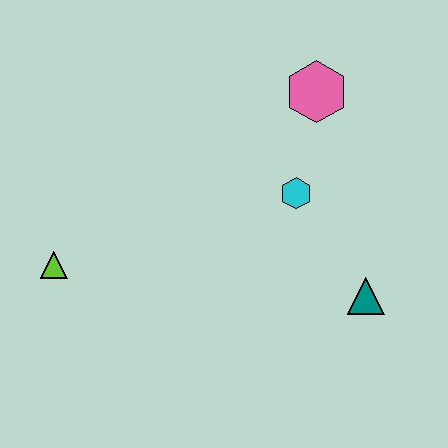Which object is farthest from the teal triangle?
The lime triangle is farthest from the teal triangle.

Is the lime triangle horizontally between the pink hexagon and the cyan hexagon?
No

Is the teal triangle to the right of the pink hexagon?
Yes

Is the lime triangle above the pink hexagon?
No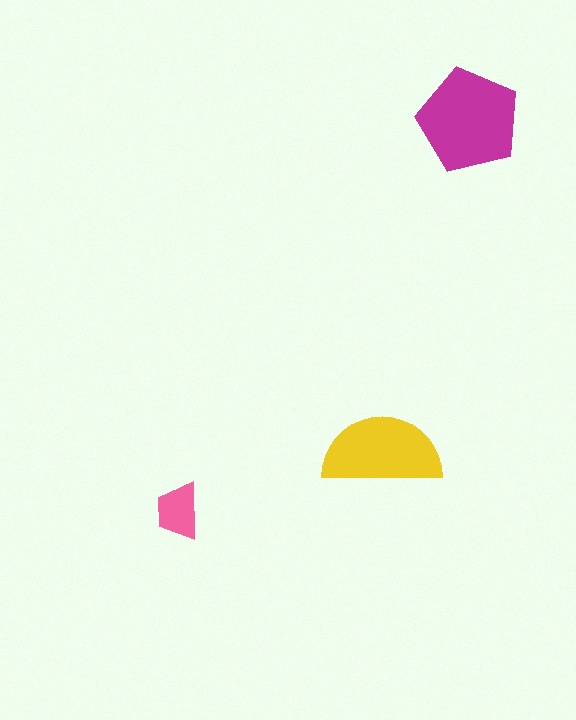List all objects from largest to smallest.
The magenta pentagon, the yellow semicircle, the pink trapezoid.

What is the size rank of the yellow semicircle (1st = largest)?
2nd.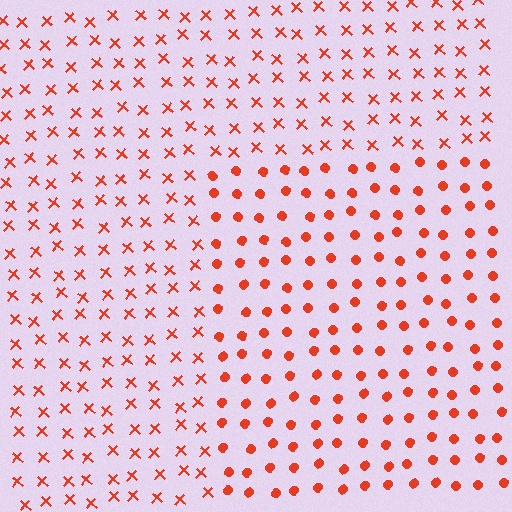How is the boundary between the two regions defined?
The boundary is defined by a change in element shape: circles inside vs. X marks outside. All elements share the same color and spacing.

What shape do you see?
I see a rectangle.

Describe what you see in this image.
The image is filled with small red elements arranged in a uniform grid. A rectangle-shaped region contains circles, while the surrounding area contains X marks. The boundary is defined purely by the change in element shape.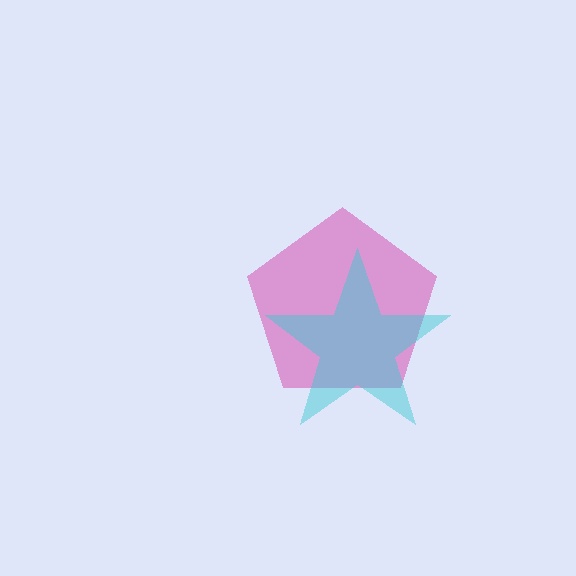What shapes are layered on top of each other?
The layered shapes are: a magenta pentagon, a cyan star.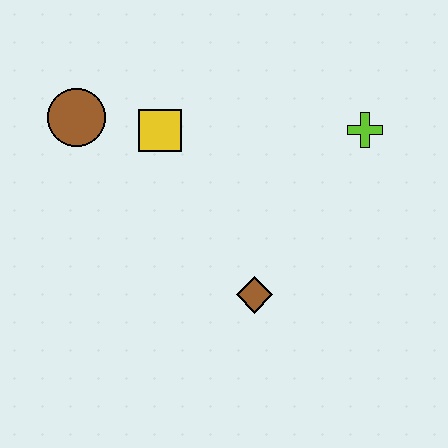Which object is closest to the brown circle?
The yellow square is closest to the brown circle.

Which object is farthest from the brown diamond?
The brown circle is farthest from the brown diamond.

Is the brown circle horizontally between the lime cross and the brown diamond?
No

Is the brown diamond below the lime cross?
Yes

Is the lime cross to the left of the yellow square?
No